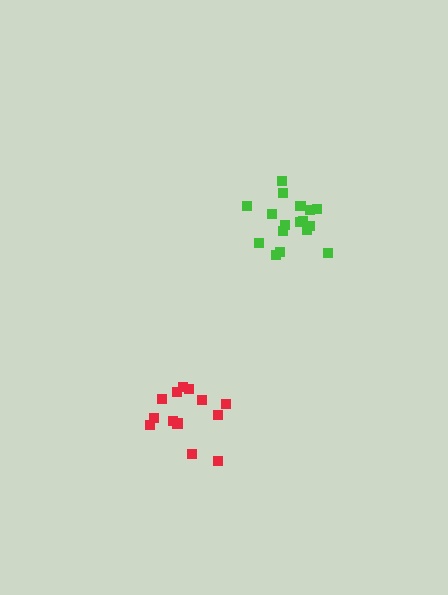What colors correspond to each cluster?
The clusters are colored: green, red.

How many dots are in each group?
Group 1: 17 dots, Group 2: 13 dots (30 total).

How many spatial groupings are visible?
There are 2 spatial groupings.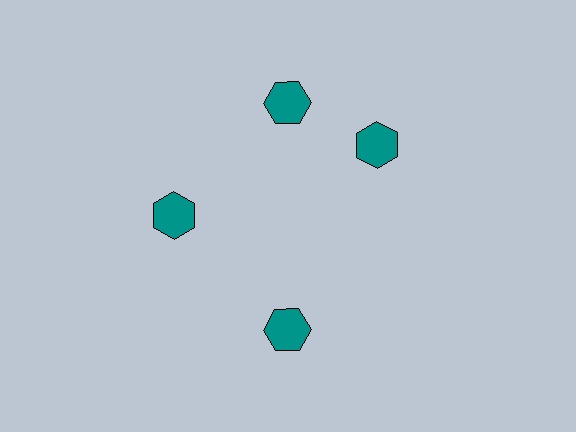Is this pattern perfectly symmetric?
No. The 4 teal hexagons are arranged in a ring, but one element near the 3 o'clock position is rotated out of alignment along the ring, breaking the 4-fold rotational symmetry.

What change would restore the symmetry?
The symmetry would be restored by rotating it back into even spacing with its neighbors so that all 4 hexagons sit at equal angles and equal distance from the center.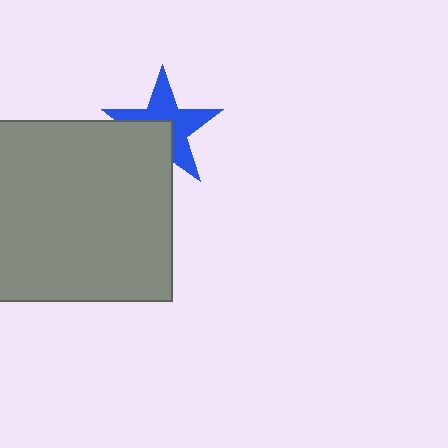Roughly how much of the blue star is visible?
About half of it is visible (roughly 59%).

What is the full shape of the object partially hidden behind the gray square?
The partially hidden object is a blue star.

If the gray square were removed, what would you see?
You would see the complete blue star.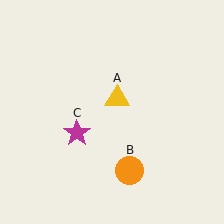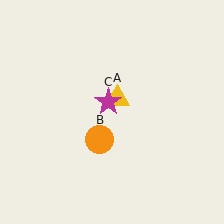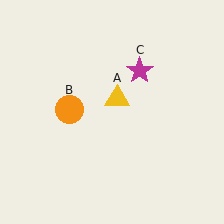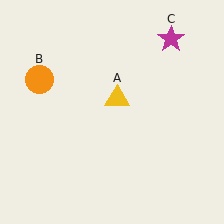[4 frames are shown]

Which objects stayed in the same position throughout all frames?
Yellow triangle (object A) remained stationary.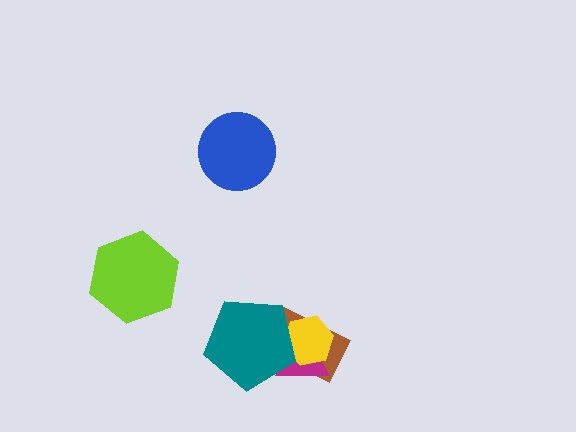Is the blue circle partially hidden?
No, no other shape covers it.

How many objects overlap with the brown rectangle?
3 objects overlap with the brown rectangle.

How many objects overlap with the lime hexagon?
0 objects overlap with the lime hexagon.